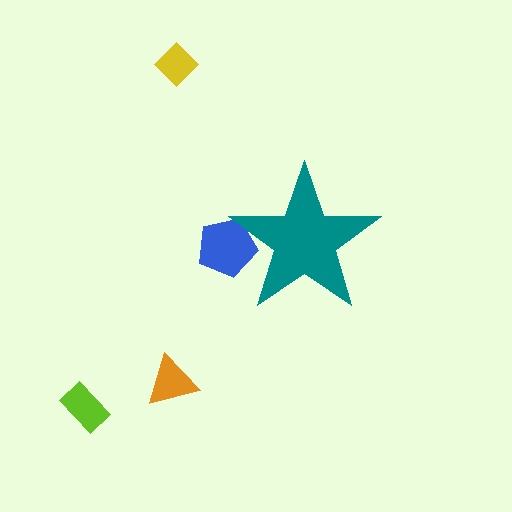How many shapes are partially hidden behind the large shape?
1 shape is partially hidden.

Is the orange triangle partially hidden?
No, the orange triangle is fully visible.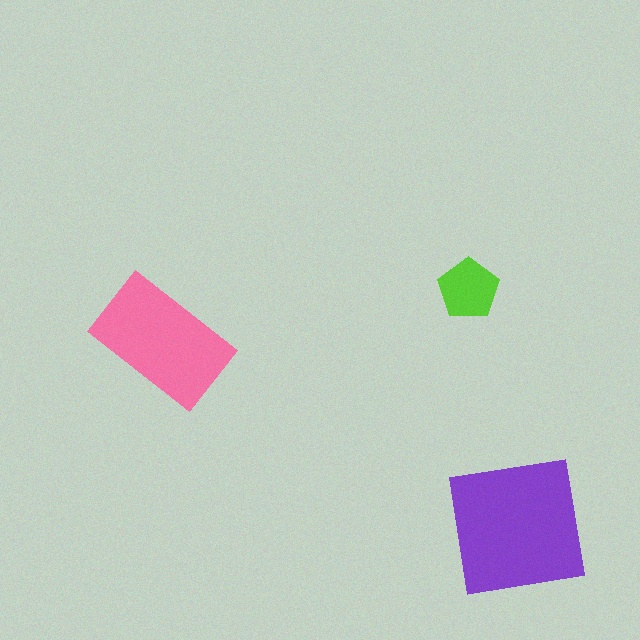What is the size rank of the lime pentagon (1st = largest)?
3rd.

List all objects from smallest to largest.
The lime pentagon, the pink rectangle, the purple square.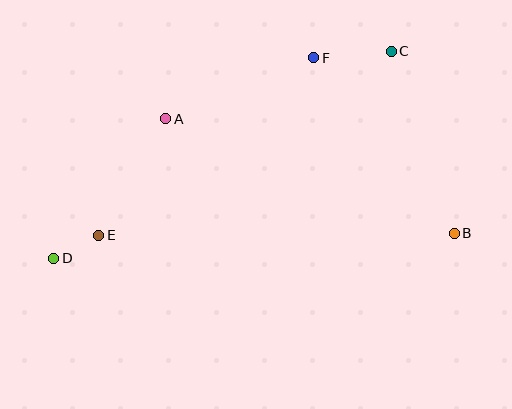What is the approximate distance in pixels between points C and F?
The distance between C and F is approximately 78 pixels.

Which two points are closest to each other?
Points D and E are closest to each other.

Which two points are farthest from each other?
Points B and D are farthest from each other.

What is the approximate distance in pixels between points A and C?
The distance between A and C is approximately 236 pixels.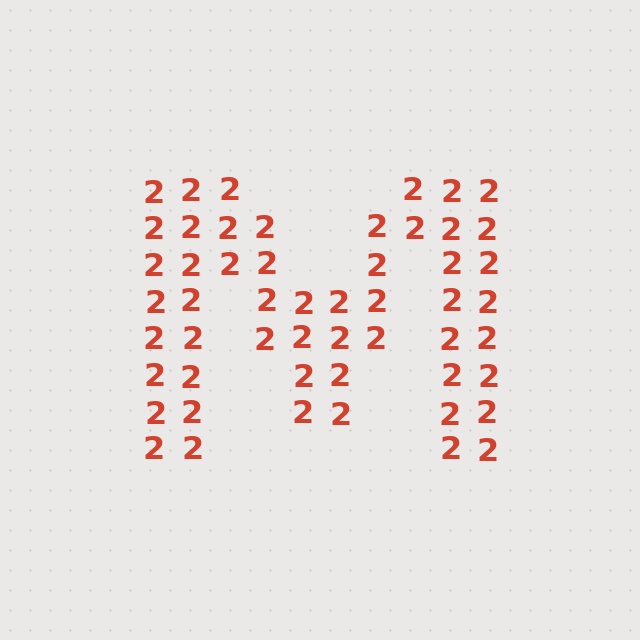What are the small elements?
The small elements are digit 2's.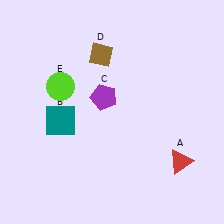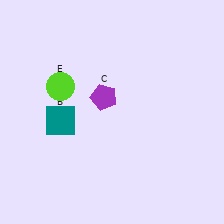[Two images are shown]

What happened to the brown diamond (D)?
The brown diamond (D) was removed in Image 2. It was in the top-left area of Image 1.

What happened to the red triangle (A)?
The red triangle (A) was removed in Image 2. It was in the bottom-right area of Image 1.